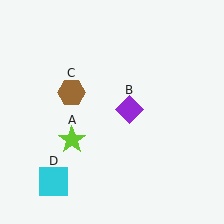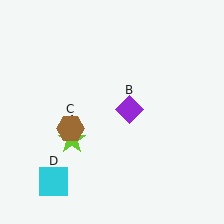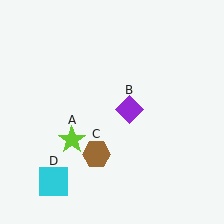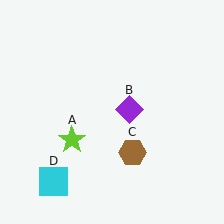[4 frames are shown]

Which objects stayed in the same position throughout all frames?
Lime star (object A) and purple diamond (object B) and cyan square (object D) remained stationary.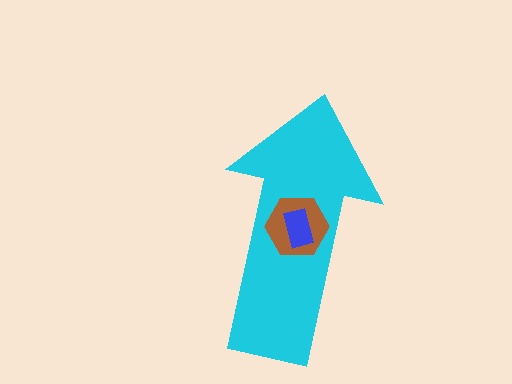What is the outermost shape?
The cyan arrow.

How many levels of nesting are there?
3.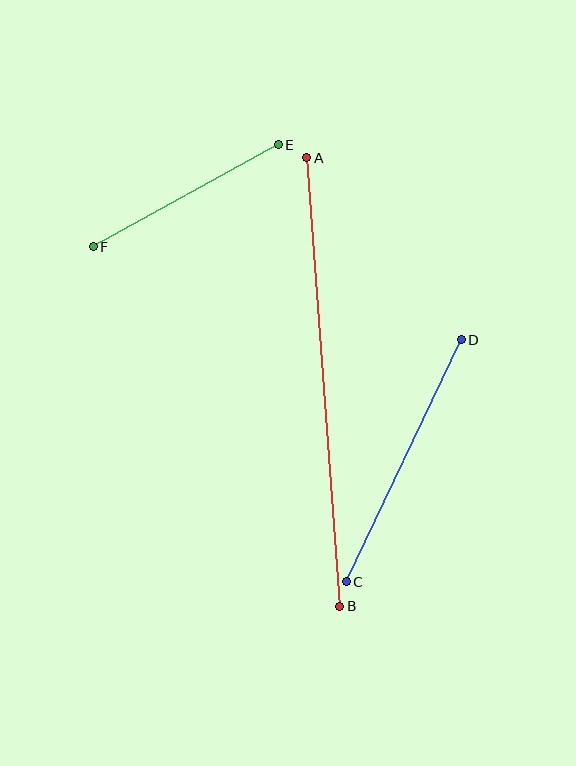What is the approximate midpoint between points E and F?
The midpoint is at approximately (186, 196) pixels.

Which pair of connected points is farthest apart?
Points A and B are farthest apart.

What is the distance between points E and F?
The distance is approximately 211 pixels.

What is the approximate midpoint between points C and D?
The midpoint is at approximately (404, 461) pixels.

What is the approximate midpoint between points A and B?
The midpoint is at approximately (323, 382) pixels.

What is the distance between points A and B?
The distance is approximately 450 pixels.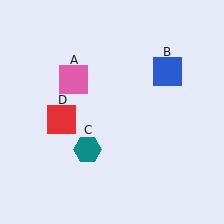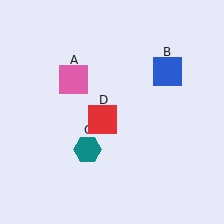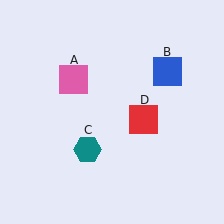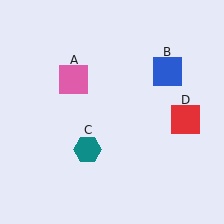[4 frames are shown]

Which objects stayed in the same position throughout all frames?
Pink square (object A) and blue square (object B) and teal hexagon (object C) remained stationary.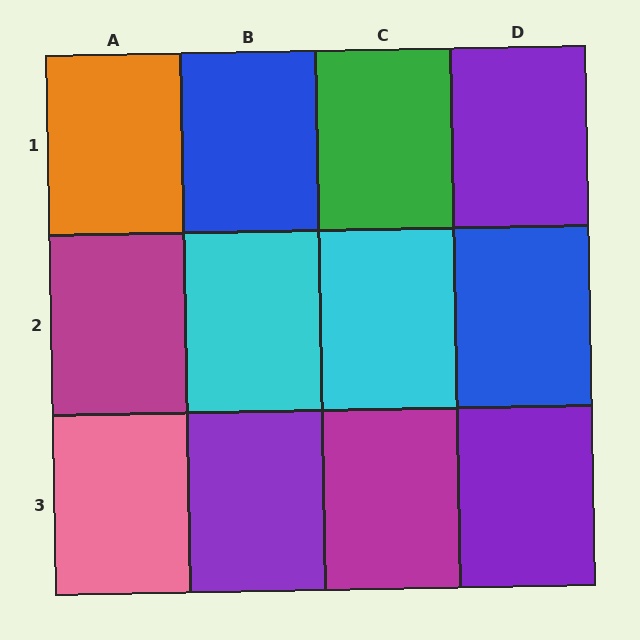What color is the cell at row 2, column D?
Blue.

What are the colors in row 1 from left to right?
Orange, blue, green, purple.